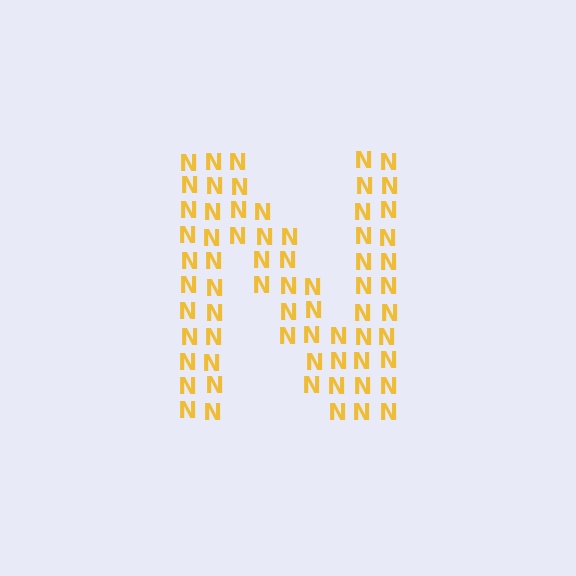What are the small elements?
The small elements are letter N's.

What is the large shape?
The large shape is the letter N.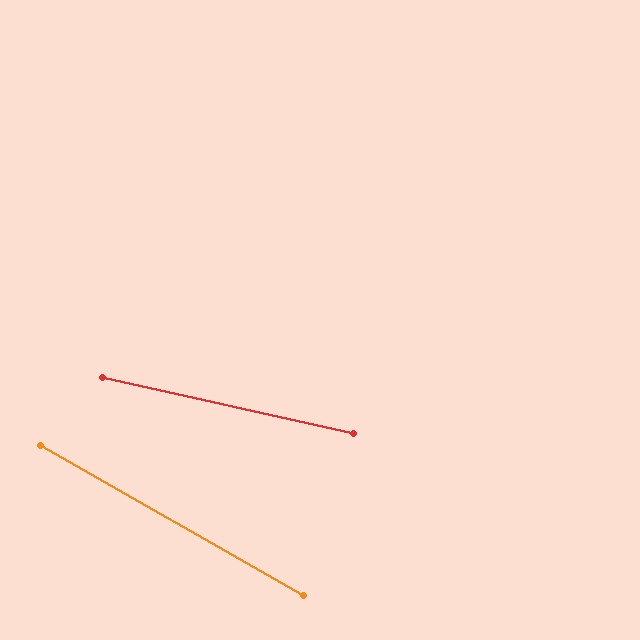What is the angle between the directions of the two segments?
Approximately 17 degrees.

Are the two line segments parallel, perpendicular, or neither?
Neither parallel nor perpendicular — they differ by about 17°.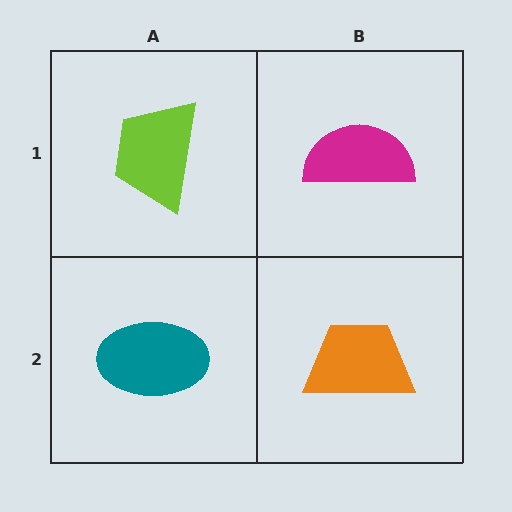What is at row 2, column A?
A teal ellipse.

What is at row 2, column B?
An orange trapezoid.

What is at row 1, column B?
A magenta semicircle.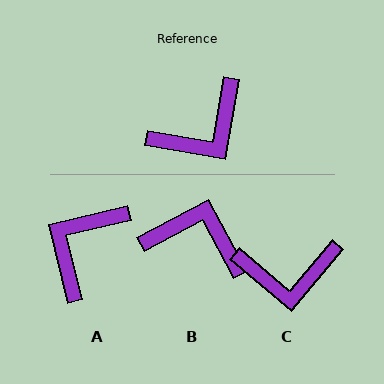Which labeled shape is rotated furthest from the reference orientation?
A, about 157 degrees away.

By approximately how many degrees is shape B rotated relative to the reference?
Approximately 128 degrees counter-clockwise.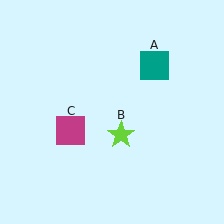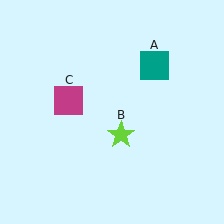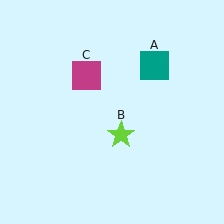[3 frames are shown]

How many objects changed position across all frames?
1 object changed position: magenta square (object C).